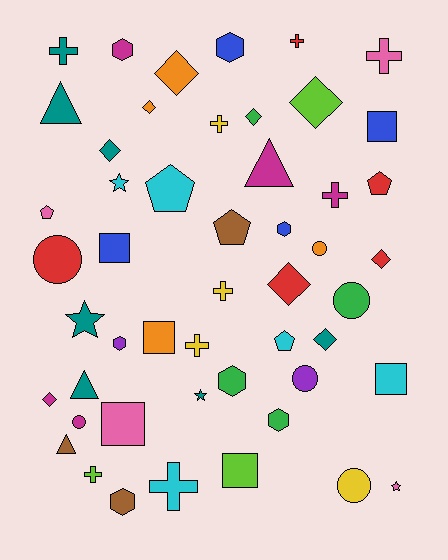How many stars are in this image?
There are 4 stars.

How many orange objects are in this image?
There are 4 orange objects.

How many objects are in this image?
There are 50 objects.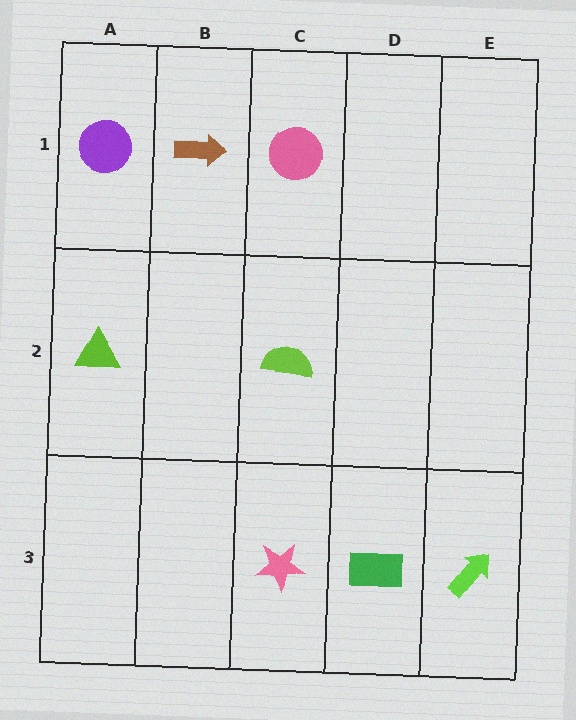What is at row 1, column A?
A purple circle.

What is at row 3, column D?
A green rectangle.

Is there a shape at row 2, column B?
No, that cell is empty.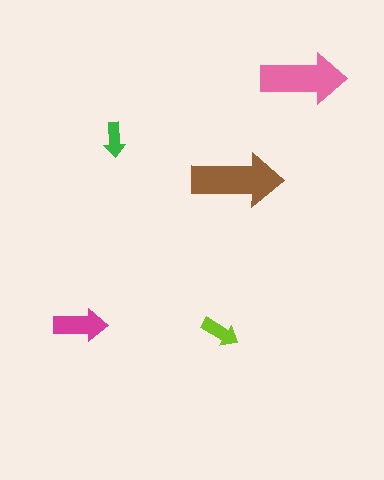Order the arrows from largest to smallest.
the brown one, the pink one, the magenta one, the lime one, the green one.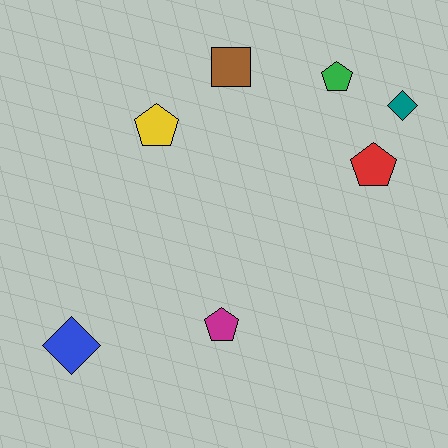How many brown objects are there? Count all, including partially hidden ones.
There is 1 brown object.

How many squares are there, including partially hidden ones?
There is 1 square.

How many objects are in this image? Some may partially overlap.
There are 7 objects.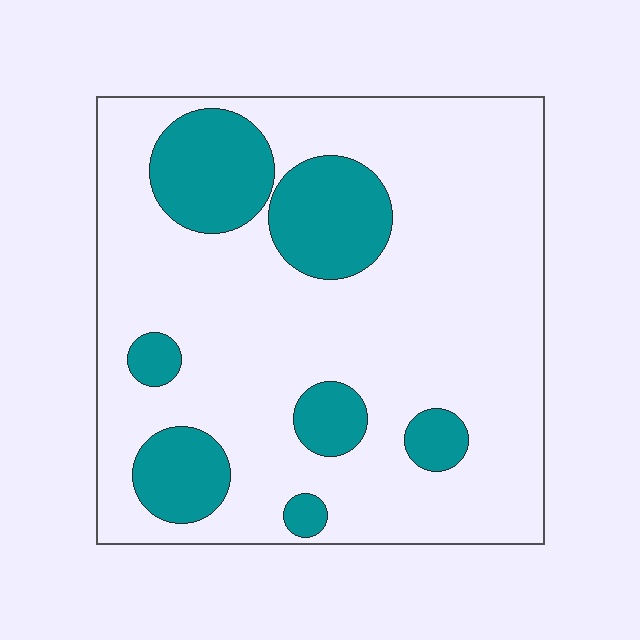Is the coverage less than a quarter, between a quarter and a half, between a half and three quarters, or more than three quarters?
Less than a quarter.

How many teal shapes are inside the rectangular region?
7.